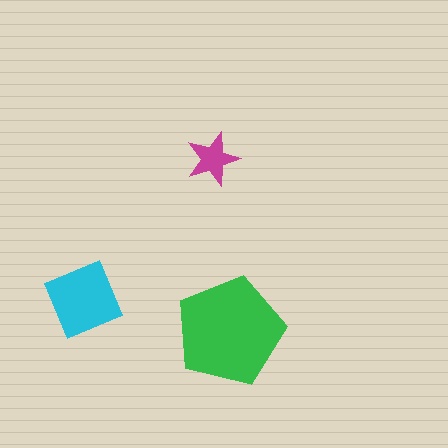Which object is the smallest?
The magenta star.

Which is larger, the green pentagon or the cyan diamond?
The green pentagon.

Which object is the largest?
The green pentagon.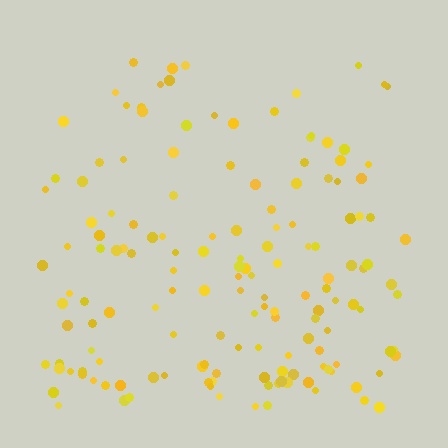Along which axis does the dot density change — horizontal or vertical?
Vertical.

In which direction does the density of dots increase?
From top to bottom, with the bottom side densest.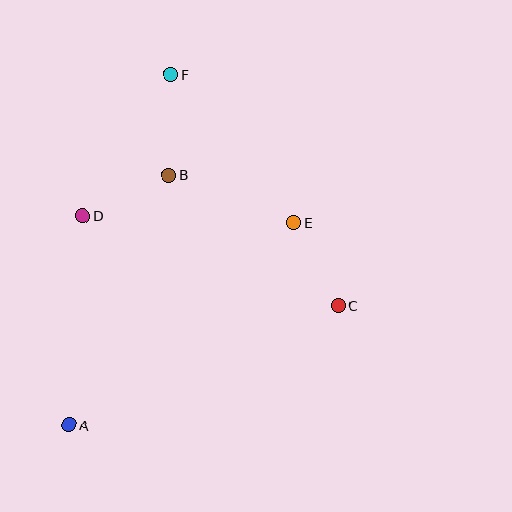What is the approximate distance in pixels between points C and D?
The distance between C and D is approximately 271 pixels.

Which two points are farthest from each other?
Points A and F are farthest from each other.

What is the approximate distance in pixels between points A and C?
The distance between A and C is approximately 294 pixels.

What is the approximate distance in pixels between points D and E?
The distance between D and E is approximately 211 pixels.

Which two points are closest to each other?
Points C and E are closest to each other.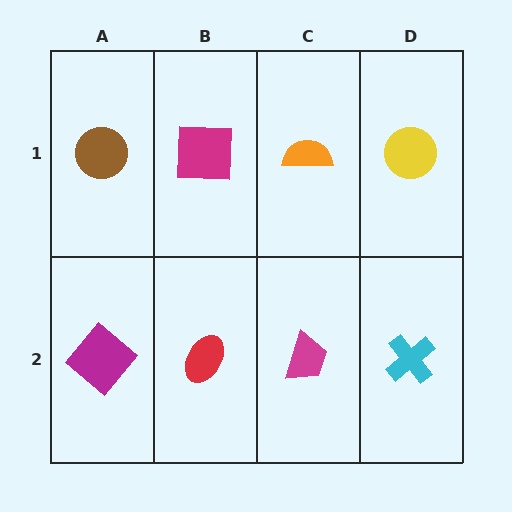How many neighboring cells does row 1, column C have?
3.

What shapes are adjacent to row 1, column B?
A red ellipse (row 2, column B), a brown circle (row 1, column A), an orange semicircle (row 1, column C).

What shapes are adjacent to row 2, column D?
A yellow circle (row 1, column D), a magenta trapezoid (row 2, column C).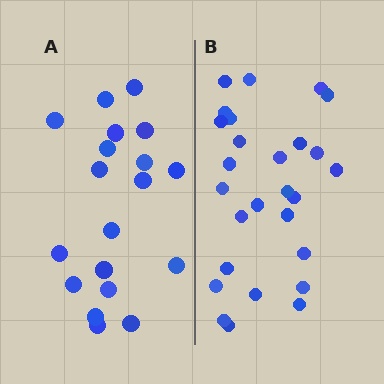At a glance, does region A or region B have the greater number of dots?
Region B (the right region) has more dots.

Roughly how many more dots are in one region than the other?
Region B has roughly 8 or so more dots than region A.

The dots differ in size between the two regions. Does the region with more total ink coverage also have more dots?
No. Region A has more total ink coverage because its dots are larger, but region B actually contains more individual dots. Total area can be misleading — the number of items is what matters here.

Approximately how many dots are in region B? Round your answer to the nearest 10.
About 30 dots. (The exact count is 27, which rounds to 30.)